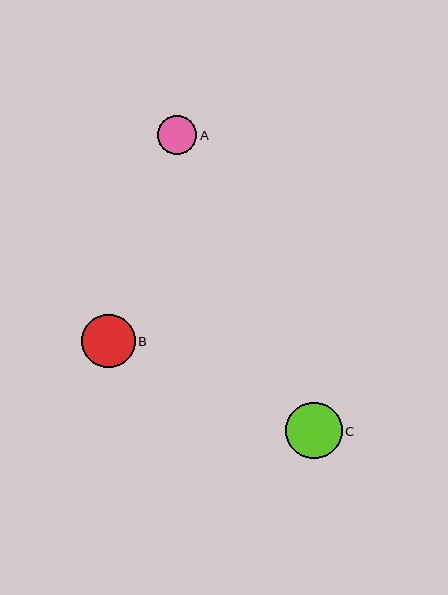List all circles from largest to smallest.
From largest to smallest: C, B, A.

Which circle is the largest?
Circle C is the largest with a size of approximately 56 pixels.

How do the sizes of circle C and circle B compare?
Circle C and circle B are approximately the same size.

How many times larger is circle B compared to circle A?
Circle B is approximately 1.4 times the size of circle A.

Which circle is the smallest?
Circle A is the smallest with a size of approximately 39 pixels.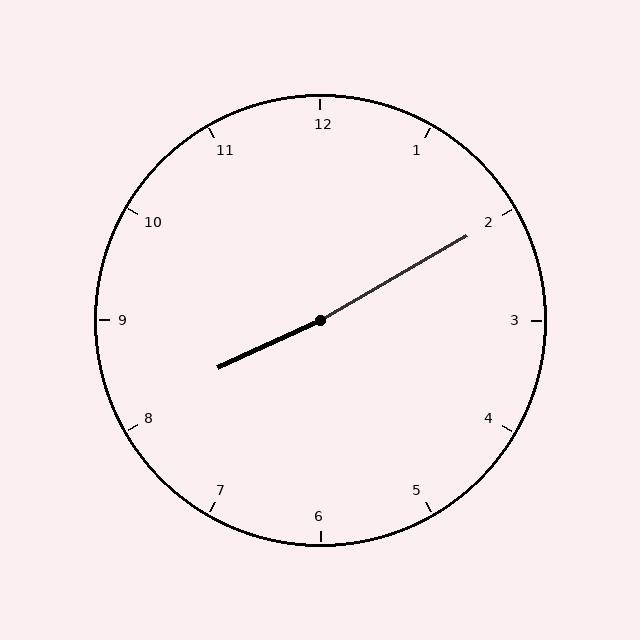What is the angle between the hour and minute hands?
Approximately 175 degrees.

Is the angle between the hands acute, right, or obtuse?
It is obtuse.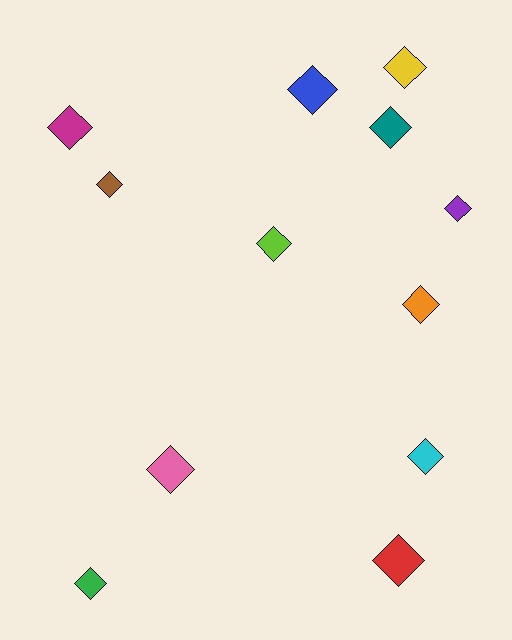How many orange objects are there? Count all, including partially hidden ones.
There is 1 orange object.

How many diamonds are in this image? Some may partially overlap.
There are 12 diamonds.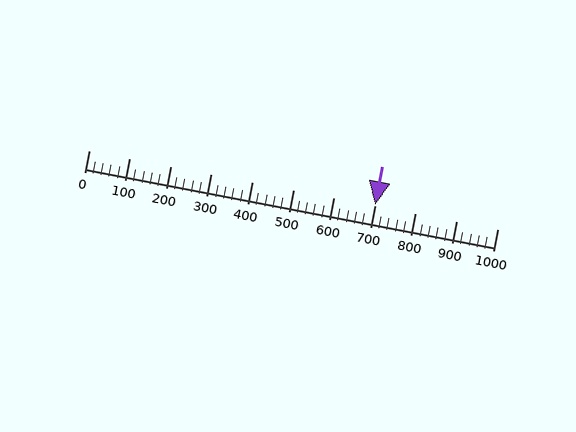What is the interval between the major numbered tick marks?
The major tick marks are spaced 100 units apart.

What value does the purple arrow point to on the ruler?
The purple arrow points to approximately 700.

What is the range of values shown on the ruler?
The ruler shows values from 0 to 1000.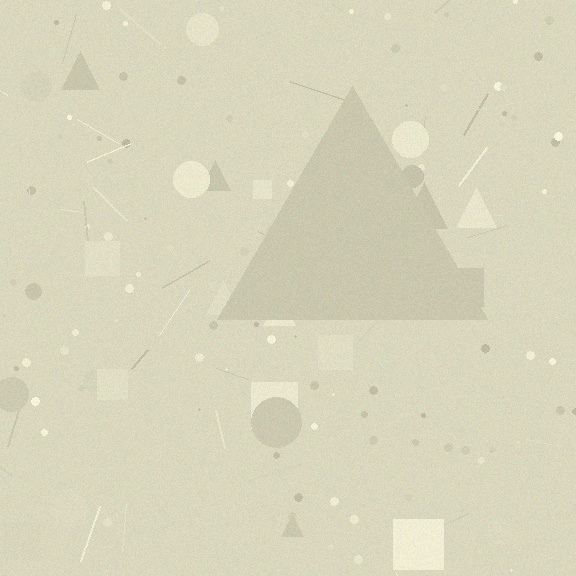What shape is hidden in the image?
A triangle is hidden in the image.